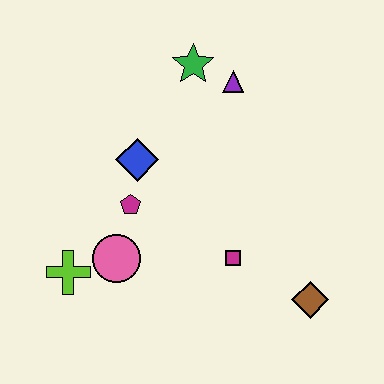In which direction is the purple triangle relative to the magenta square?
The purple triangle is above the magenta square.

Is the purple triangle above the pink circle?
Yes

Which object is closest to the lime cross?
The pink circle is closest to the lime cross.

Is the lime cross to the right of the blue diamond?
No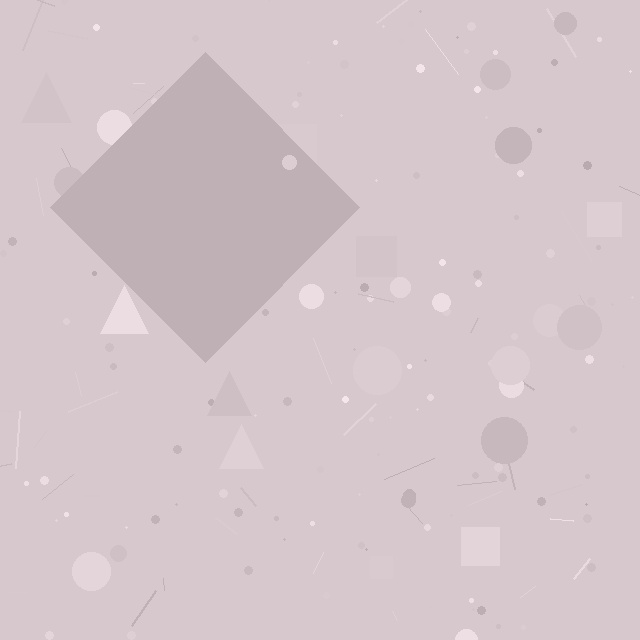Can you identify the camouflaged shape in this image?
The camouflaged shape is a diamond.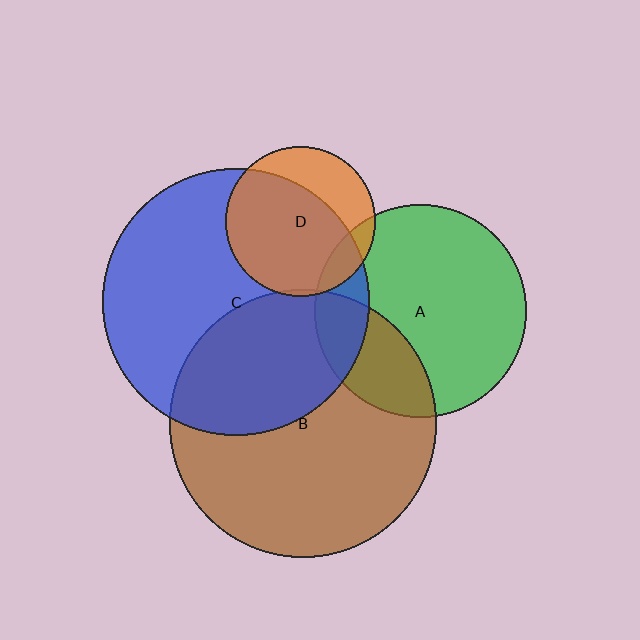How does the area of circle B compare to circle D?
Approximately 3.2 times.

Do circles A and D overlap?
Yes.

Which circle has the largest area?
Circle B (brown).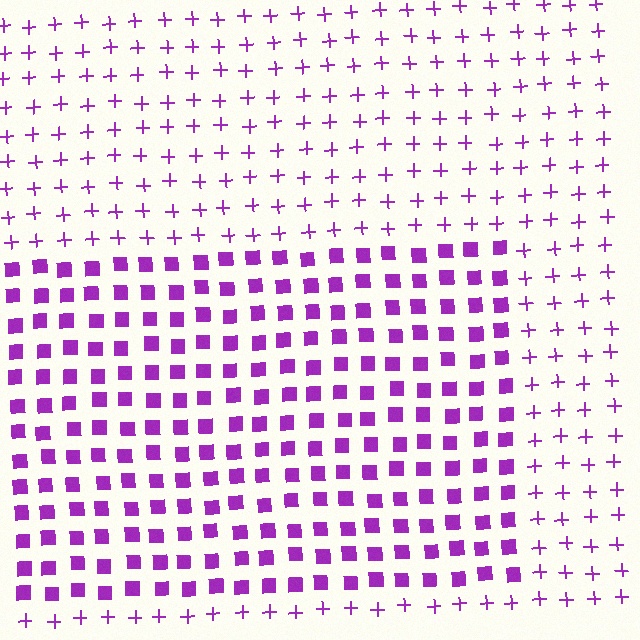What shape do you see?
I see a rectangle.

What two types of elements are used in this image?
The image uses squares inside the rectangle region and plus signs outside it.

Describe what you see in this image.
The image is filled with small purple elements arranged in a uniform grid. A rectangle-shaped region contains squares, while the surrounding area contains plus signs. The boundary is defined purely by the change in element shape.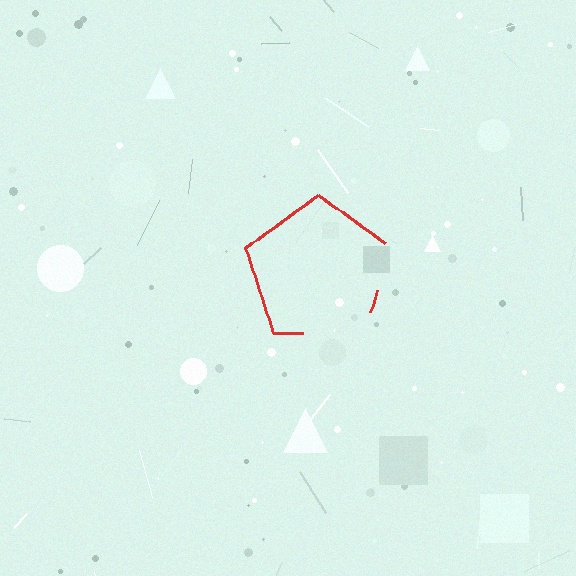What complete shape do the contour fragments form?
The contour fragments form a pentagon.